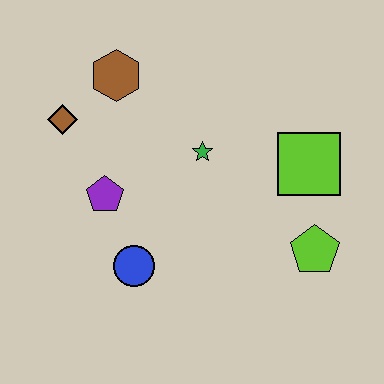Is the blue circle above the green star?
No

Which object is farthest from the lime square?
The brown diamond is farthest from the lime square.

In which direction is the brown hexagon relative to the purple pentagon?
The brown hexagon is above the purple pentagon.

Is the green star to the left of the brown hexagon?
No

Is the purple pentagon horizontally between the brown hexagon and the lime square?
No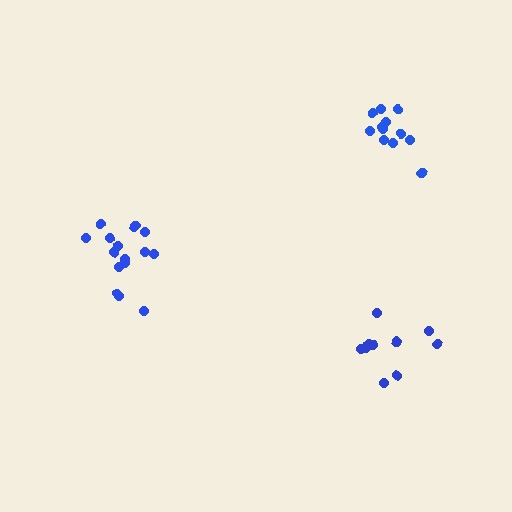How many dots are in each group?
Group 1: 12 dots, Group 2: 16 dots, Group 3: 10 dots (38 total).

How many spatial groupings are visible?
There are 3 spatial groupings.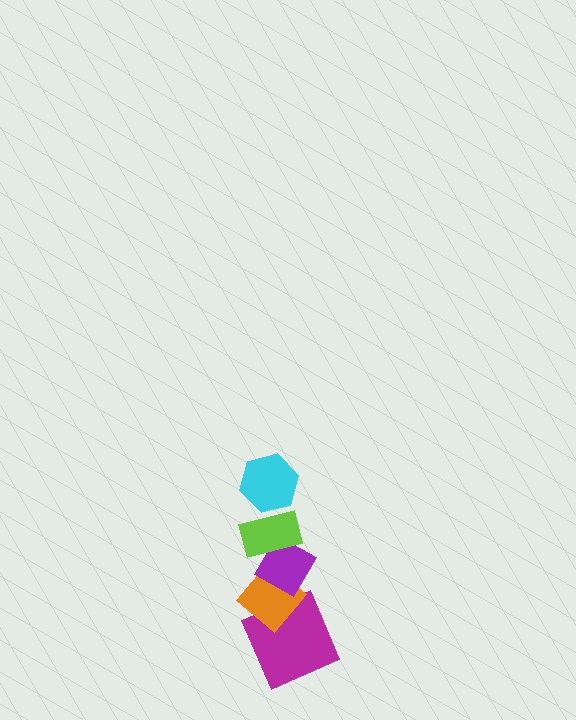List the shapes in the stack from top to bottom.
From top to bottom: the cyan hexagon, the lime rectangle, the purple diamond, the orange diamond, the magenta square.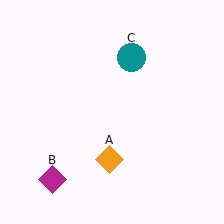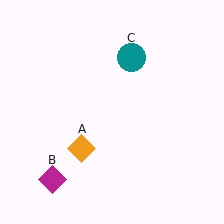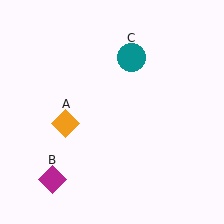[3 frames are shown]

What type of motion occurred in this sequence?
The orange diamond (object A) rotated clockwise around the center of the scene.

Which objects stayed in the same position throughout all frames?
Magenta diamond (object B) and teal circle (object C) remained stationary.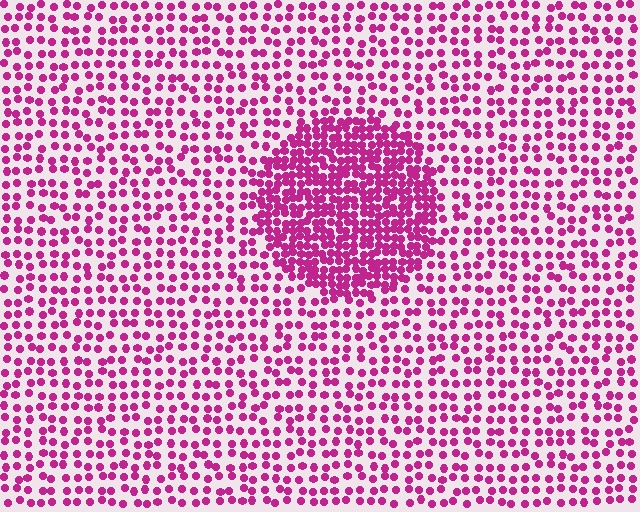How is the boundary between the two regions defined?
The boundary is defined by a change in element density (approximately 2.3x ratio). All elements are the same color, size, and shape.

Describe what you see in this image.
The image contains small magenta elements arranged at two different densities. A circle-shaped region is visible where the elements are more densely packed than the surrounding area.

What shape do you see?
I see a circle.